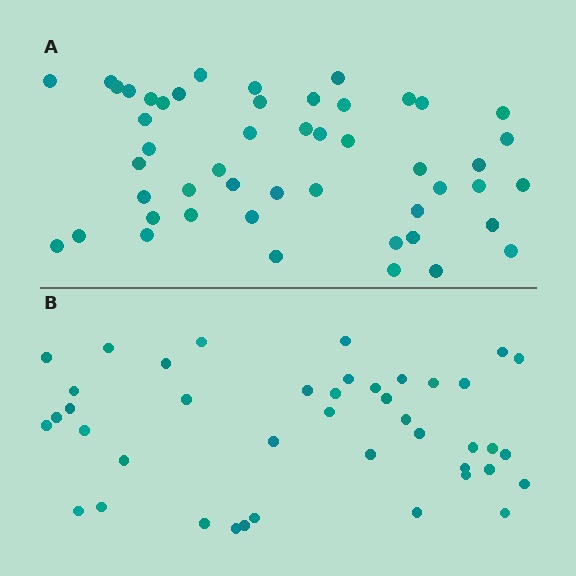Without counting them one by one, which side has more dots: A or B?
Region A (the top region) has more dots.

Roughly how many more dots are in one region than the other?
Region A has roughly 8 or so more dots than region B.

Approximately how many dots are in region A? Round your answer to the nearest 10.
About 50 dots. (The exact count is 49, which rounds to 50.)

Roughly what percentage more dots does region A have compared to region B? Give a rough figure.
About 15% more.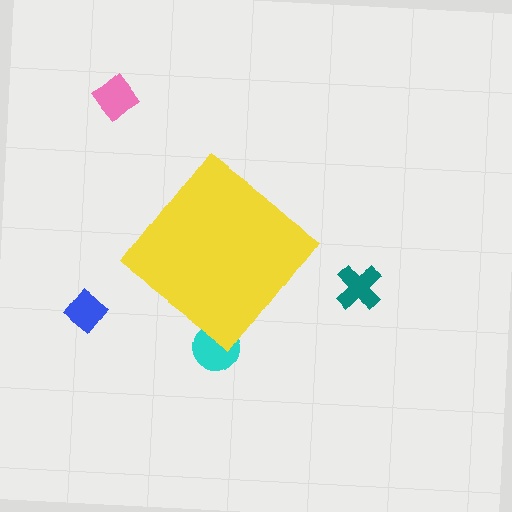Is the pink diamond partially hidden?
No, the pink diamond is fully visible.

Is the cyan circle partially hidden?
Yes, the cyan circle is partially hidden behind the yellow diamond.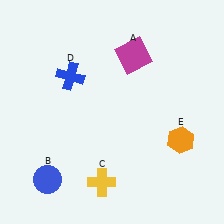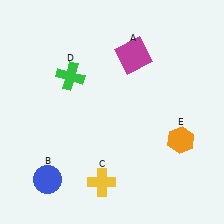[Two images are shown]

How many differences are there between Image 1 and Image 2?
There is 1 difference between the two images.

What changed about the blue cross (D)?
In Image 1, D is blue. In Image 2, it changed to green.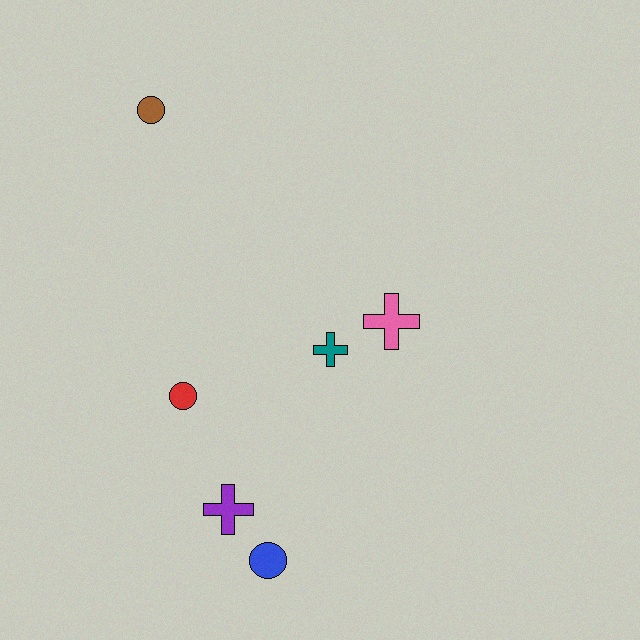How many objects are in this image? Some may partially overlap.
There are 6 objects.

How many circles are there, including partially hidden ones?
There are 3 circles.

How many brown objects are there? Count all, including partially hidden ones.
There is 1 brown object.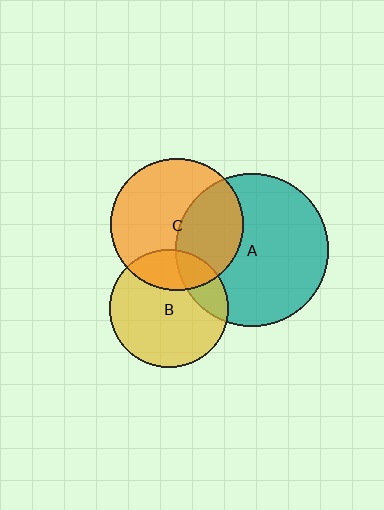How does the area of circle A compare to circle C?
Approximately 1.3 times.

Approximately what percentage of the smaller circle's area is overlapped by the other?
Approximately 40%.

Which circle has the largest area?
Circle A (teal).